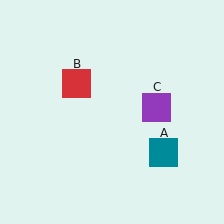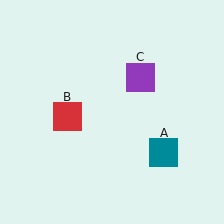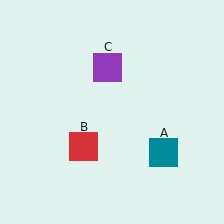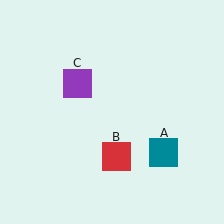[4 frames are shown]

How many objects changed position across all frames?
2 objects changed position: red square (object B), purple square (object C).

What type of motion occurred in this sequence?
The red square (object B), purple square (object C) rotated counterclockwise around the center of the scene.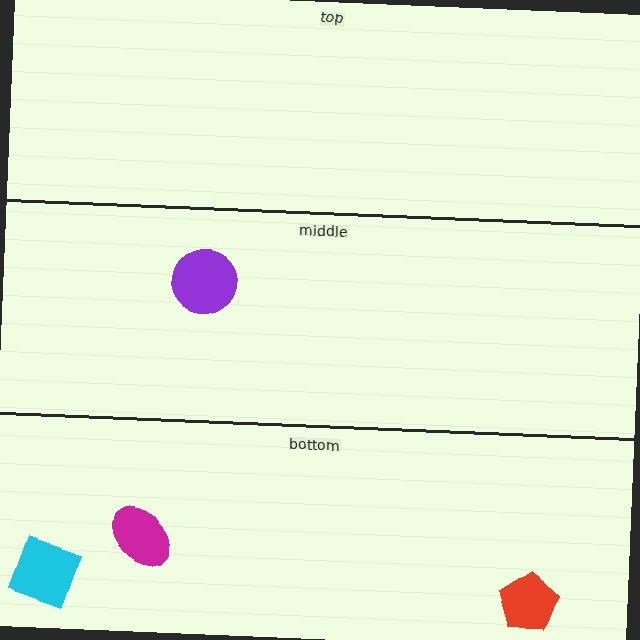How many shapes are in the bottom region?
3.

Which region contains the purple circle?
The middle region.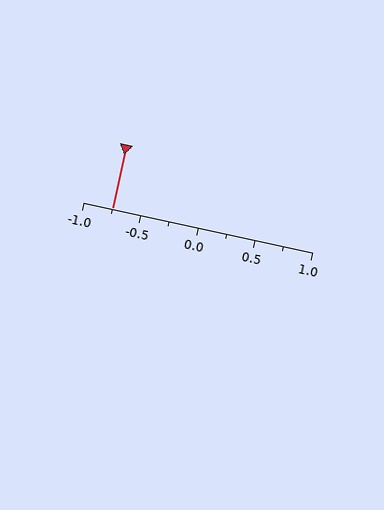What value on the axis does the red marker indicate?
The marker indicates approximately -0.75.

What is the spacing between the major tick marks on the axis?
The major ticks are spaced 0.5 apart.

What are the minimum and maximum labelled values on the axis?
The axis runs from -1.0 to 1.0.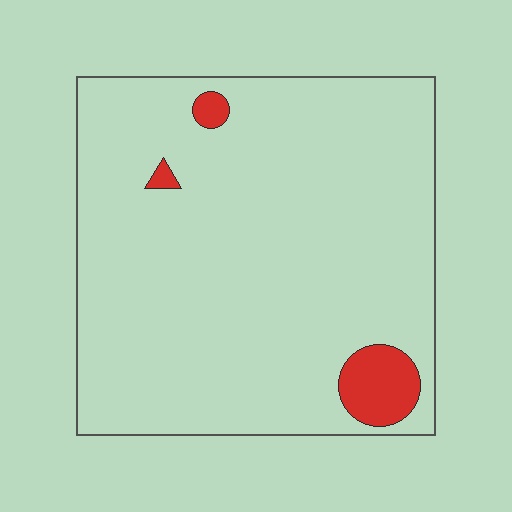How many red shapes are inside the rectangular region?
3.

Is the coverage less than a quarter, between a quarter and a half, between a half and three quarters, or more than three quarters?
Less than a quarter.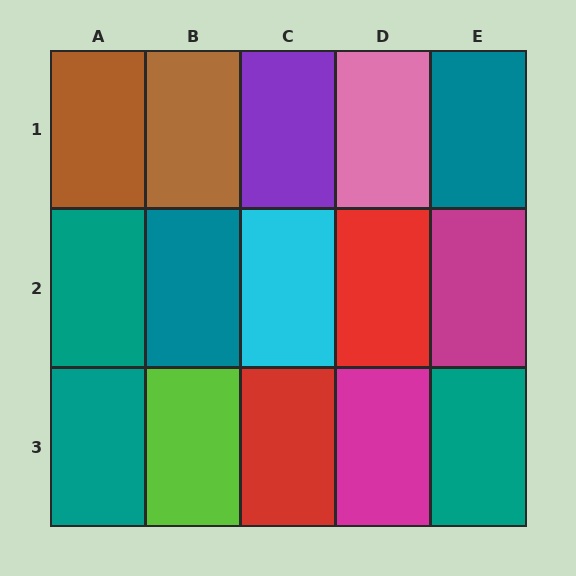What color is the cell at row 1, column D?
Pink.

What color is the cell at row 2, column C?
Cyan.